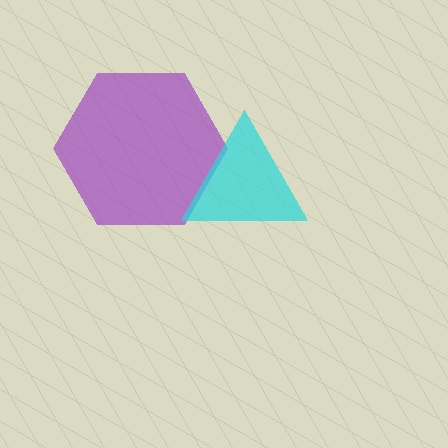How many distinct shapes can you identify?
There are 2 distinct shapes: a purple hexagon, a cyan triangle.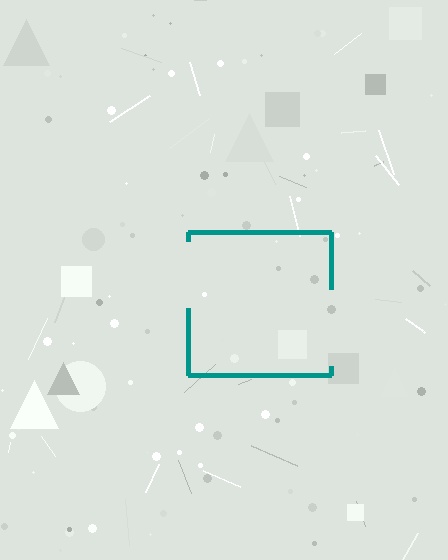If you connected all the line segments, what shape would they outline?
They would outline a square.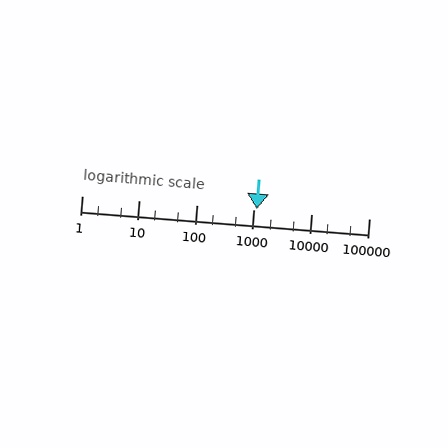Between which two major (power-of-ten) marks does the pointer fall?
The pointer is between 1000 and 10000.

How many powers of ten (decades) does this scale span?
The scale spans 5 decades, from 1 to 100000.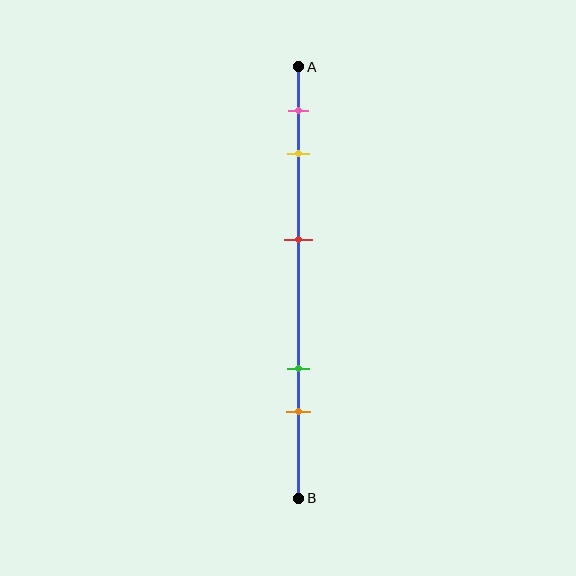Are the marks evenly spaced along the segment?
No, the marks are not evenly spaced.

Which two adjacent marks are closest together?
The pink and yellow marks are the closest adjacent pair.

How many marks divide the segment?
There are 5 marks dividing the segment.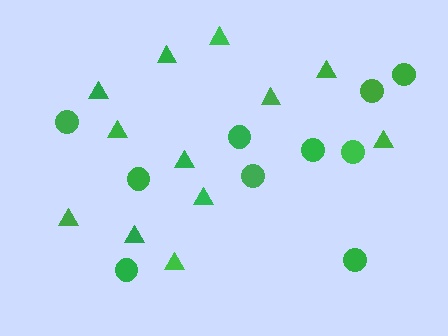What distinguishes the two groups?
There are 2 groups: one group of triangles (12) and one group of circles (10).